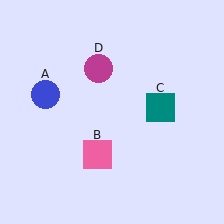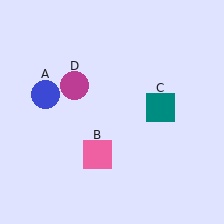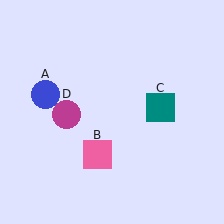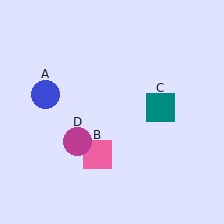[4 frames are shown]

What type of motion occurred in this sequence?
The magenta circle (object D) rotated counterclockwise around the center of the scene.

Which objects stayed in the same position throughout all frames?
Blue circle (object A) and pink square (object B) and teal square (object C) remained stationary.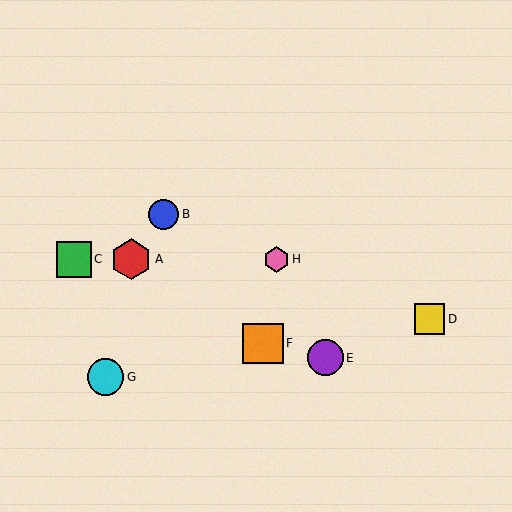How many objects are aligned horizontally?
3 objects (A, C, H) are aligned horizontally.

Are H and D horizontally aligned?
No, H is at y≈259 and D is at y≈319.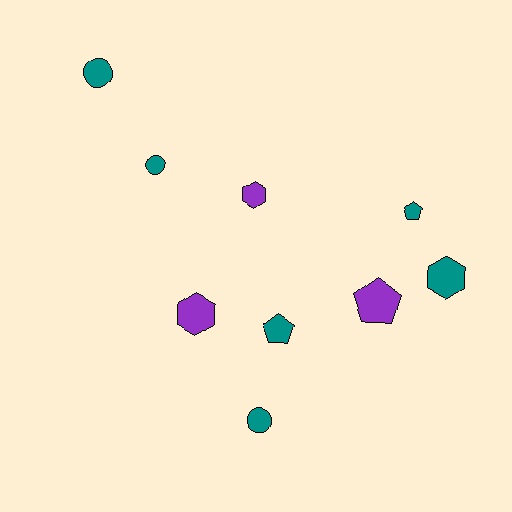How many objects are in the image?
There are 9 objects.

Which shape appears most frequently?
Pentagon, with 3 objects.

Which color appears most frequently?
Teal, with 6 objects.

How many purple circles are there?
There are no purple circles.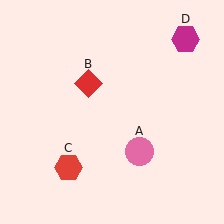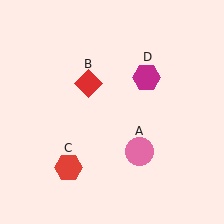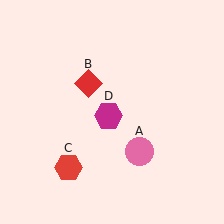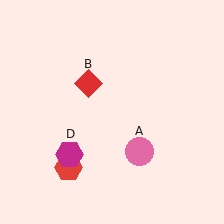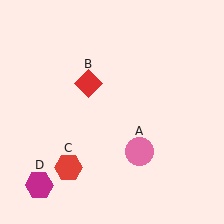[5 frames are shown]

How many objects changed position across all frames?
1 object changed position: magenta hexagon (object D).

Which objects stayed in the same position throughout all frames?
Pink circle (object A) and red diamond (object B) and red hexagon (object C) remained stationary.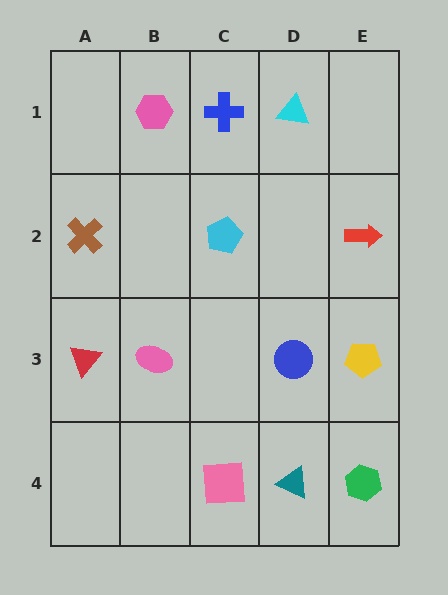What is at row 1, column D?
A cyan triangle.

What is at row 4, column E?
A green hexagon.